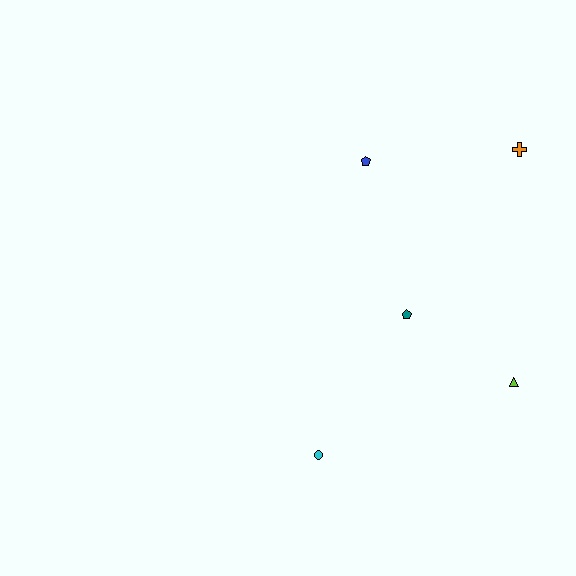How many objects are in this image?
There are 5 objects.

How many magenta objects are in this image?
There are no magenta objects.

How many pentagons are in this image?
There are 2 pentagons.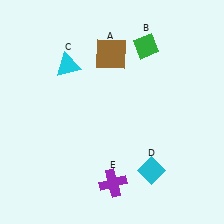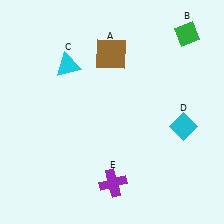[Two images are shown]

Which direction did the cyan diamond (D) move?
The cyan diamond (D) moved up.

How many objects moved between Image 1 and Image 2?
2 objects moved between the two images.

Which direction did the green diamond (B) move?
The green diamond (B) moved right.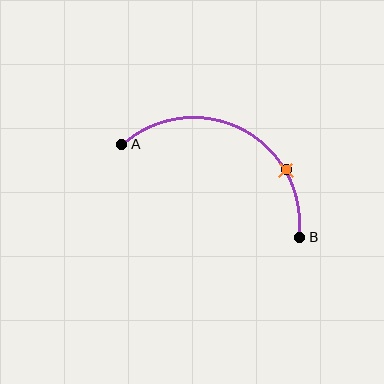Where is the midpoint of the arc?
The arc midpoint is the point on the curve farthest from the straight line joining A and B. It sits above that line.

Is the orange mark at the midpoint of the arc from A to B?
No. The orange mark lies on the arc but is closer to endpoint B. The arc midpoint would be at the point on the curve equidistant along the arc from both A and B.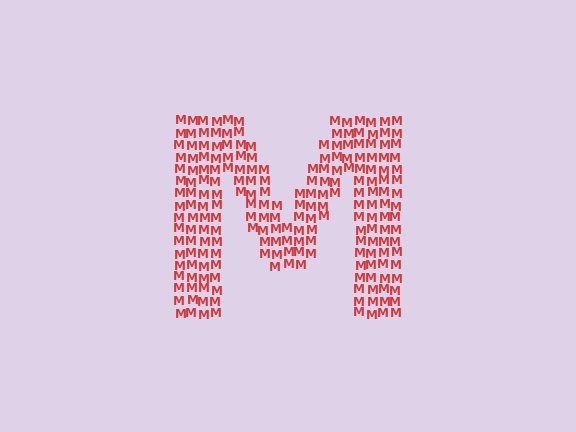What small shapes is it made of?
It is made of small letter M's.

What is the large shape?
The large shape is the letter M.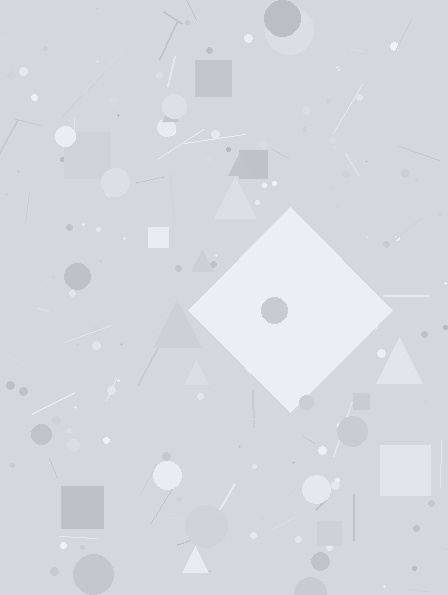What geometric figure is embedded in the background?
A diamond is embedded in the background.